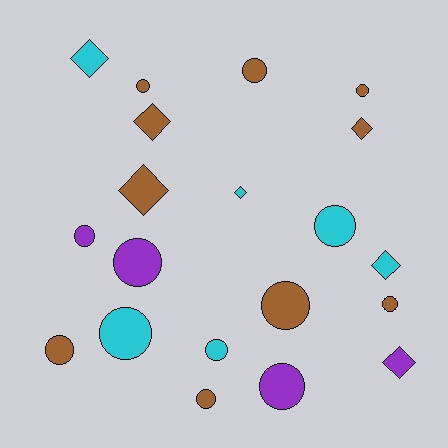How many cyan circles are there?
There are 3 cyan circles.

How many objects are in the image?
There are 20 objects.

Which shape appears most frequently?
Circle, with 13 objects.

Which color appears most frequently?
Brown, with 10 objects.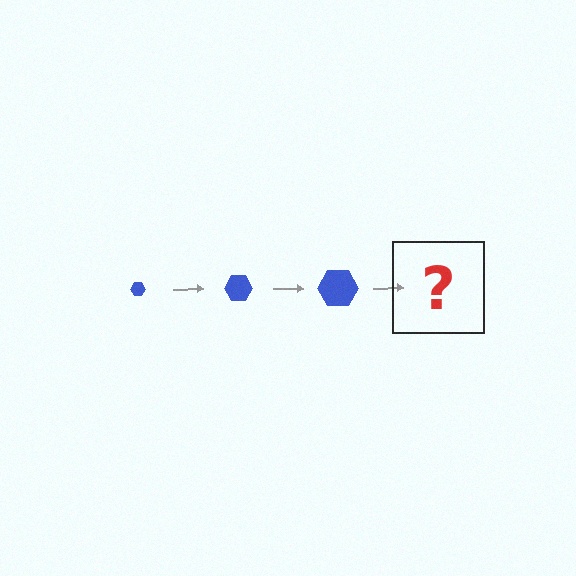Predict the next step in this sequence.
The next step is a blue hexagon, larger than the previous one.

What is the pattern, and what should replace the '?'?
The pattern is that the hexagon gets progressively larger each step. The '?' should be a blue hexagon, larger than the previous one.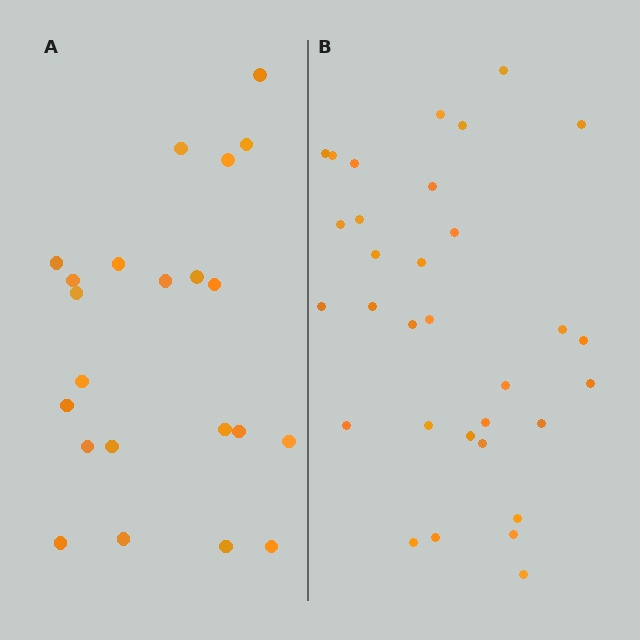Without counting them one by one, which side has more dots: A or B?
Region B (the right region) has more dots.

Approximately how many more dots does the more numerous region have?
Region B has roughly 10 or so more dots than region A.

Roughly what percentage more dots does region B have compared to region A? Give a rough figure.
About 45% more.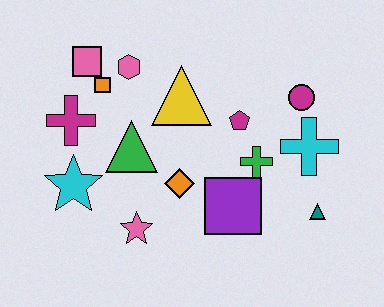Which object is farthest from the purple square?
The pink square is farthest from the purple square.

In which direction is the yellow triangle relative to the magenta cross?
The yellow triangle is to the right of the magenta cross.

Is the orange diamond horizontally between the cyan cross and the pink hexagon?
Yes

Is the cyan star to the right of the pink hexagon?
No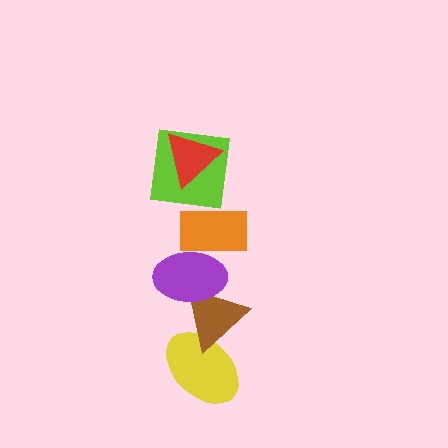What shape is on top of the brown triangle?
The purple ellipse is on top of the brown triangle.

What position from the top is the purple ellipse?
The purple ellipse is 4th from the top.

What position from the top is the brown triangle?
The brown triangle is 5th from the top.